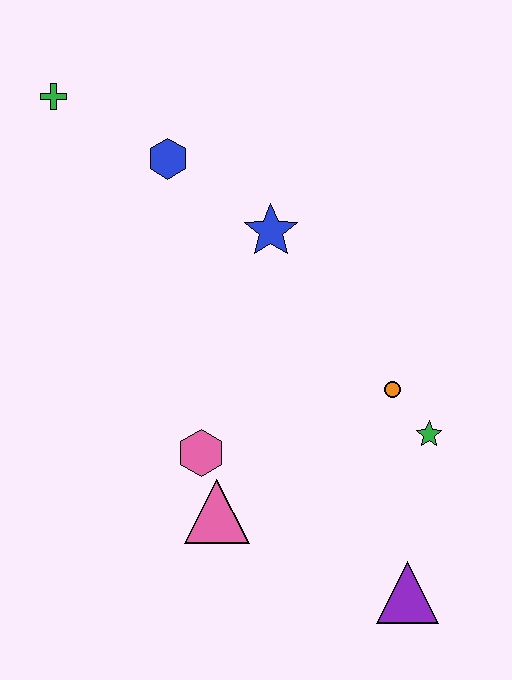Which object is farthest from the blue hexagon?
The purple triangle is farthest from the blue hexagon.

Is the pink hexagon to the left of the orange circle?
Yes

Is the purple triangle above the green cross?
No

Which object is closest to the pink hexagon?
The pink triangle is closest to the pink hexagon.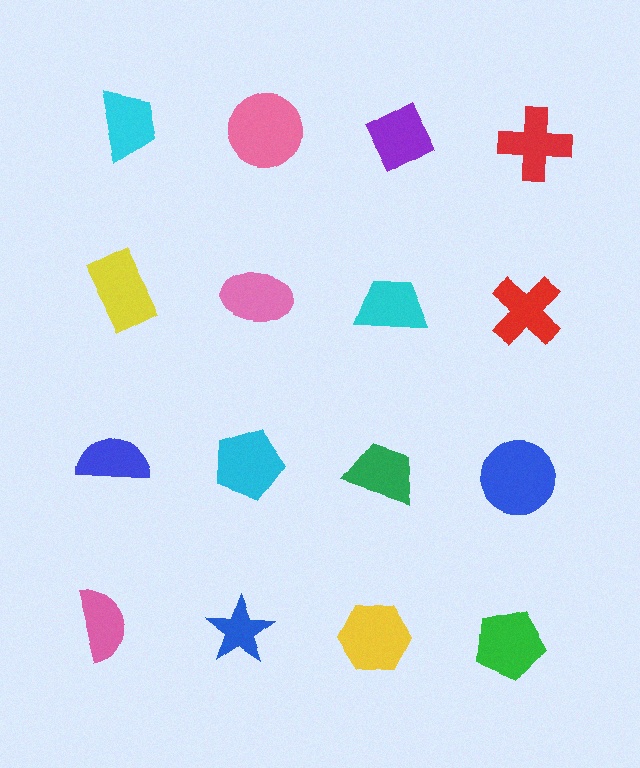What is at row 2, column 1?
A yellow rectangle.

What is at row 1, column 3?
A purple diamond.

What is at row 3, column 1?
A blue semicircle.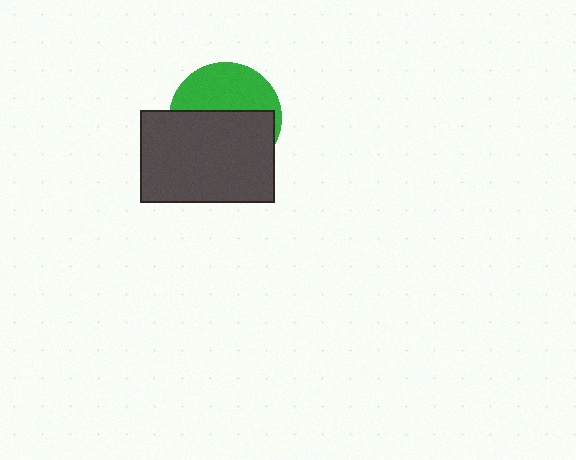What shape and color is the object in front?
The object in front is a dark gray rectangle.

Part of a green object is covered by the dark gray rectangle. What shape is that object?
It is a circle.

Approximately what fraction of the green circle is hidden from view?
Roughly 58% of the green circle is hidden behind the dark gray rectangle.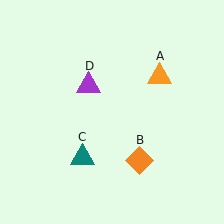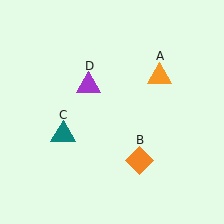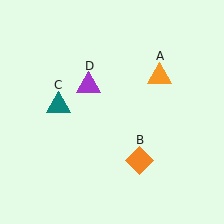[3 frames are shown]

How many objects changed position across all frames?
1 object changed position: teal triangle (object C).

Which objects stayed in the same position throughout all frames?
Orange triangle (object A) and orange diamond (object B) and purple triangle (object D) remained stationary.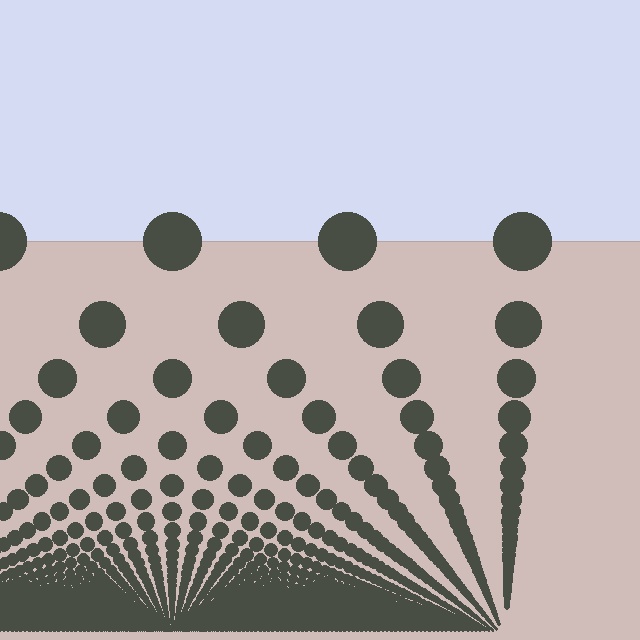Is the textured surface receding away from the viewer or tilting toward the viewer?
The surface appears to tilt toward the viewer. Texture elements get larger and sparser toward the top.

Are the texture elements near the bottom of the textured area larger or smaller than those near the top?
Smaller. The gradient is inverted — elements near the bottom are smaller and denser.